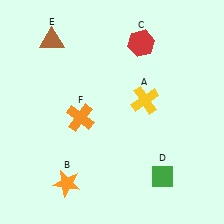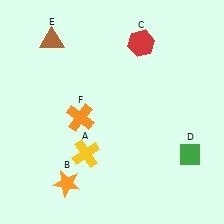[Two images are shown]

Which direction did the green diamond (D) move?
The green diamond (D) moved right.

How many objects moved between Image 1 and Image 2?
2 objects moved between the two images.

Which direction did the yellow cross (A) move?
The yellow cross (A) moved left.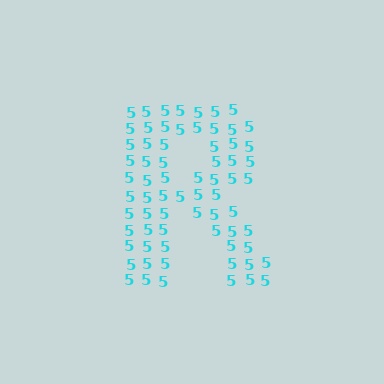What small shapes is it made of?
It is made of small digit 5's.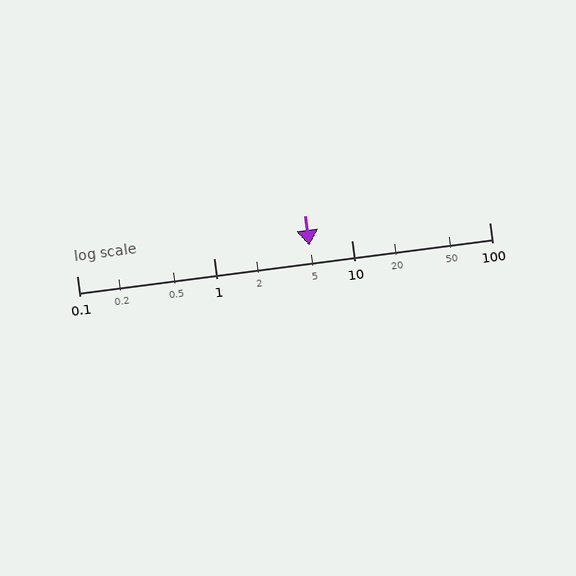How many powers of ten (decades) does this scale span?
The scale spans 3 decades, from 0.1 to 100.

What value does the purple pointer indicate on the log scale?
The pointer indicates approximately 4.9.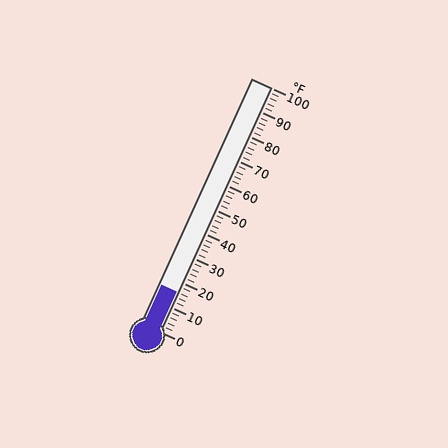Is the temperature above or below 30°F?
The temperature is below 30°F.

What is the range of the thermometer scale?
The thermometer scale ranges from 0°F to 100°F.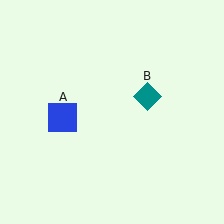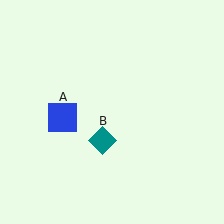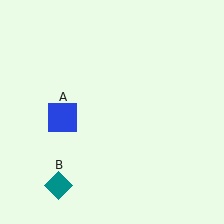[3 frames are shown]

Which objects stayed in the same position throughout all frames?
Blue square (object A) remained stationary.